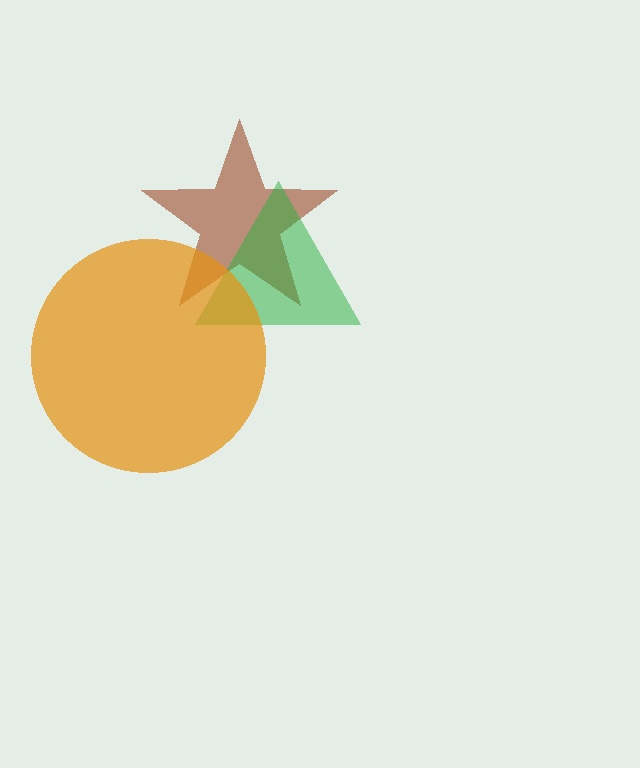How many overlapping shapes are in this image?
There are 3 overlapping shapes in the image.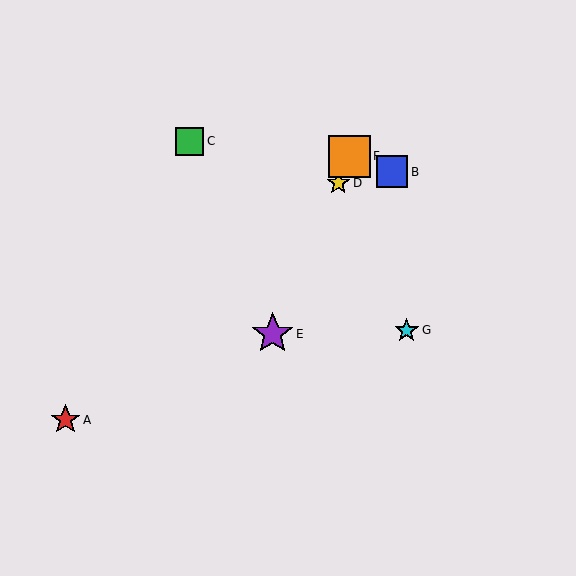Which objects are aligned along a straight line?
Objects D, E, F are aligned along a straight line.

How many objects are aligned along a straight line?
3 objects (D, E, F) are aligned along a straight line.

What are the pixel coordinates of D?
Object D is at (338, 183).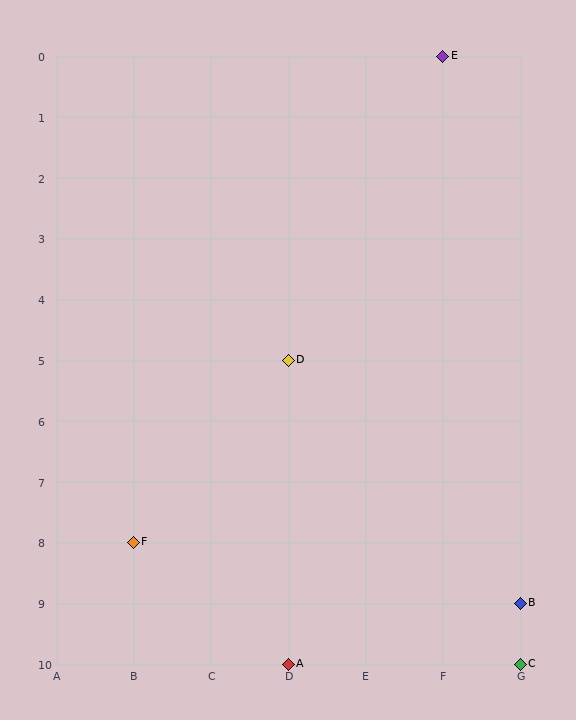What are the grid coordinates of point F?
Point F is at grid coordinates (B, 8).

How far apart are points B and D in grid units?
Points B and D are 3 columns and 4 rows apart (about 5.0 grid units diagonally).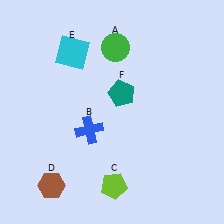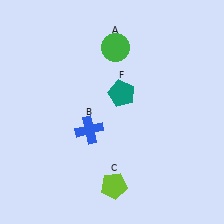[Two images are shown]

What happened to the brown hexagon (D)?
The brown hexagon (D) was removed in Image 2. It was in the bottom-left area of Image 1.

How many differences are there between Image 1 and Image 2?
There are 2 differences between the two images.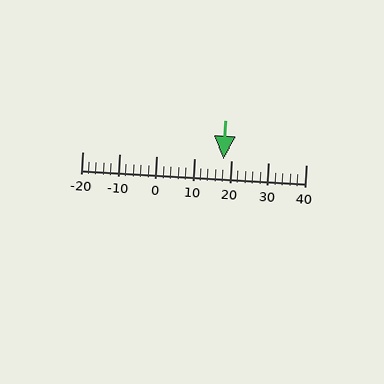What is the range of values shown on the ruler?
The ruler shows values from -20 to 40.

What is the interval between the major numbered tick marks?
The major tick marks are spaced 10 units apart.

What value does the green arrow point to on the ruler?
The green arrow points to approximately 18.